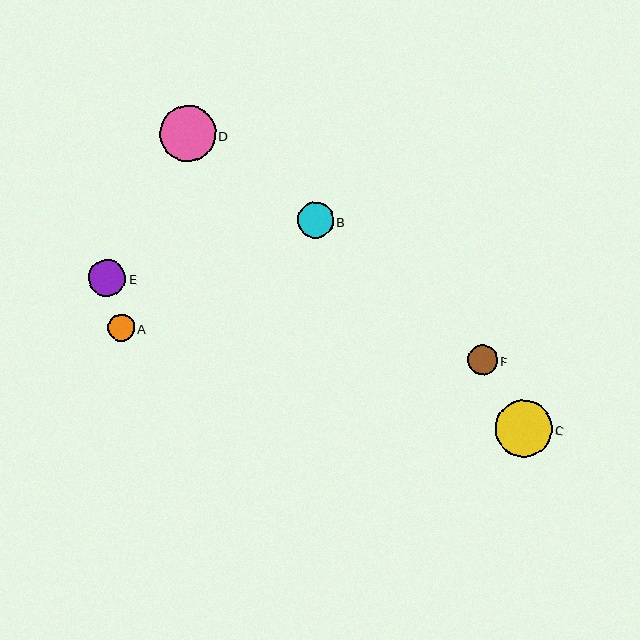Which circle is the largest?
Circle C is the largest with a size of approximately 57 pixels.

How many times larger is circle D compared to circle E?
Circle D is approximately 1.5 times the size of circle E.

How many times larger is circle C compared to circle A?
Circle C is approximately 2.1 times the size of circle A.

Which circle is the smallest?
Circle A is the smallest with a size of approximately 27 pixels.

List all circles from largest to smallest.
From largest to smallest: C, D, E, B, F, A.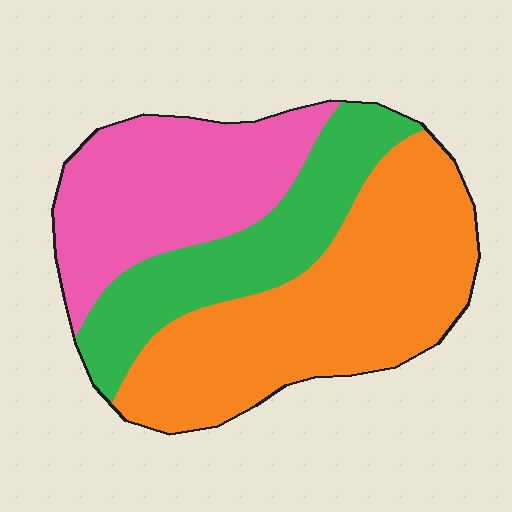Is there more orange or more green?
Orange.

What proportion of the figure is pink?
Pink covers 30% of the figure.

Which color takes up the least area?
Green, at roughly 25%.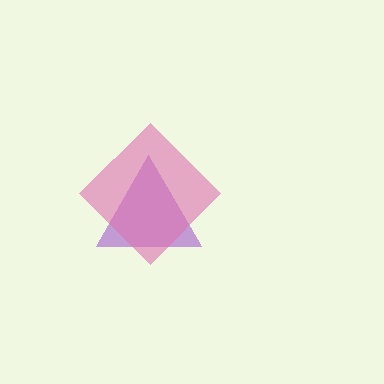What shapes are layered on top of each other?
The layered shapes are: a purple triangle, a pink diamond.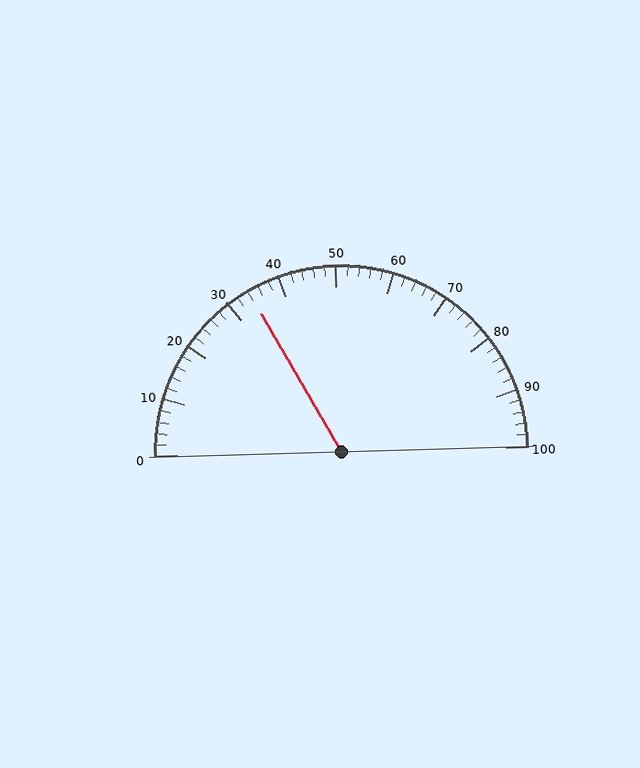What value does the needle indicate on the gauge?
The needle indicates approximately 34.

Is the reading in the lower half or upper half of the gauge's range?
The reading is in the lower half of the range (0 to 100).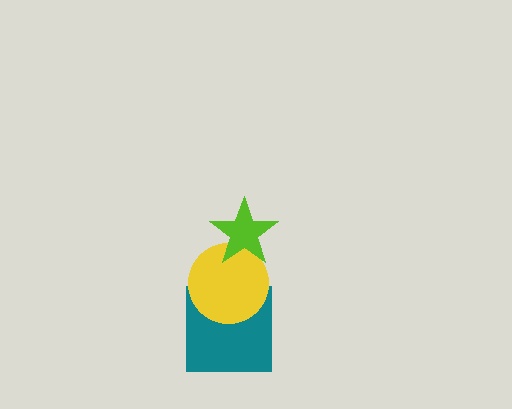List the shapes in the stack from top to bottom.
From top to bottom: the lime star, the yellow circle, the teal square.